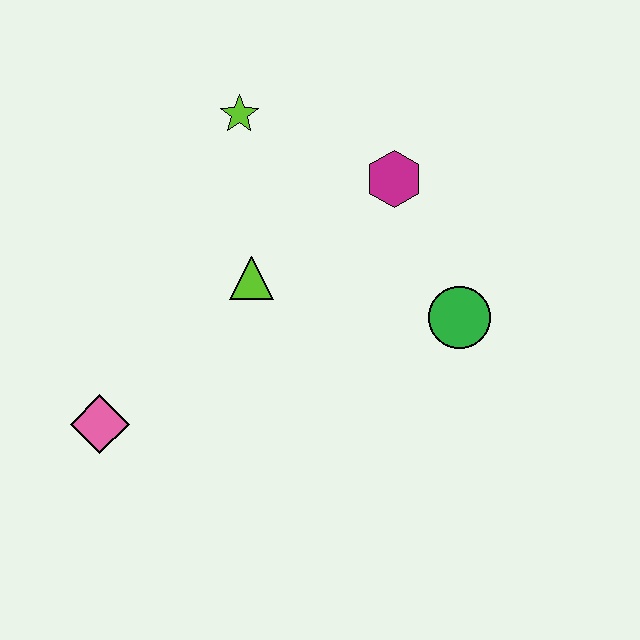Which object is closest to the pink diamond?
The lime triangle is closest to the pink diamond.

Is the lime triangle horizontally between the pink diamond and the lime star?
No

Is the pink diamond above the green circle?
No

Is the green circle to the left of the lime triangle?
No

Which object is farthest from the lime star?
The pink diamond is farthest from the lime star.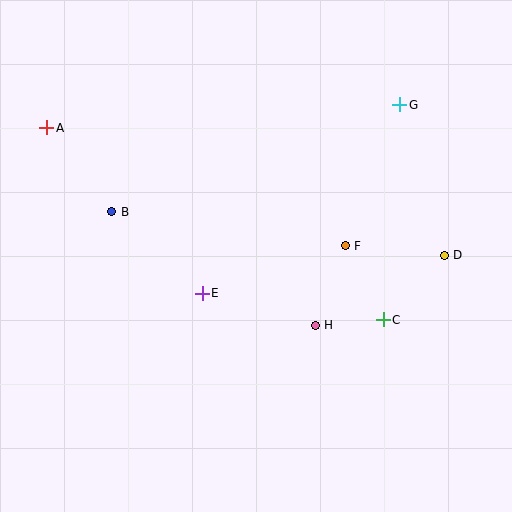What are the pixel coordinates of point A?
Point A is at (47, 128).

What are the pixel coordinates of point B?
Point B is at (112, 212).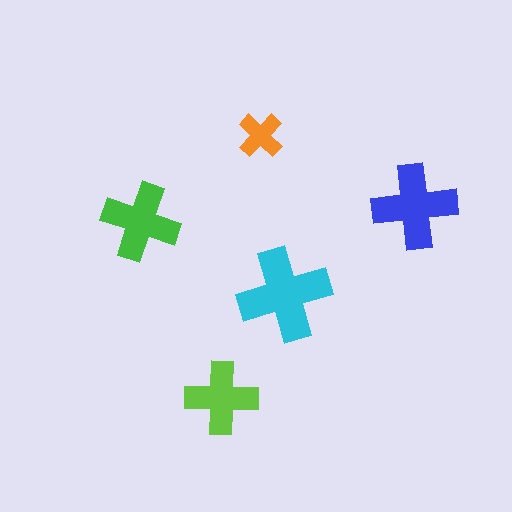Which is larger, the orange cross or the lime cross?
The lime one.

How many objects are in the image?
There are 5 objects in the image.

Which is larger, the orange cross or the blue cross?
The blue one.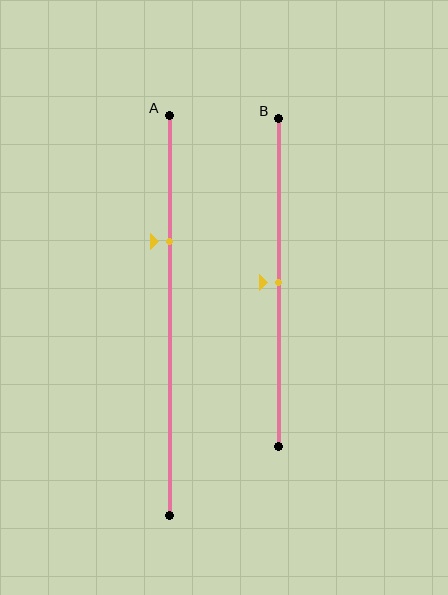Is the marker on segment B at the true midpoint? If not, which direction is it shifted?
Yes, the marker on segment B is at the true midpoint.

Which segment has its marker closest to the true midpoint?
Segment B has its marker closest to the true midpoint.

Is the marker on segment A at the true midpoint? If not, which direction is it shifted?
No, the marker on segment A is shifted upward by about 19% of the segment length.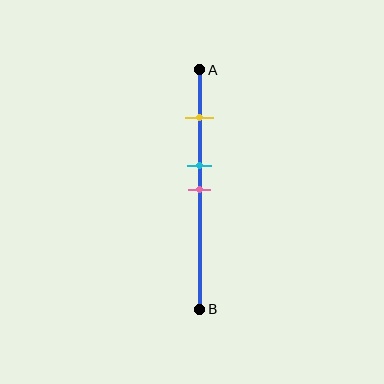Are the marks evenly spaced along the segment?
No, the marks are not evenly spaced.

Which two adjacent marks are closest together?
The cyan and pink marks are the closest adjacent pair.